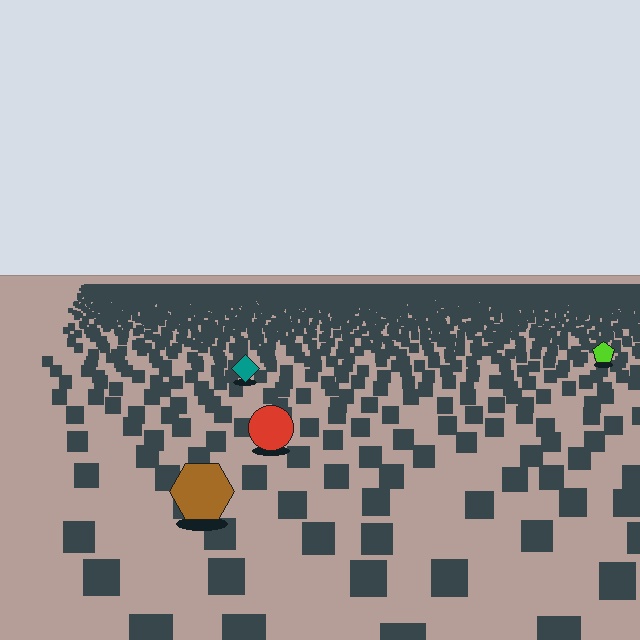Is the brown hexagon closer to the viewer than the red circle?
Yes. The brown hexagon is closer — you can tell from the texture gradient: the ground texture is coarser near it.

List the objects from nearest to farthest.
From nearest to farthest: the brown hexagon, the red circle, the teal diamond, the lime pentagon.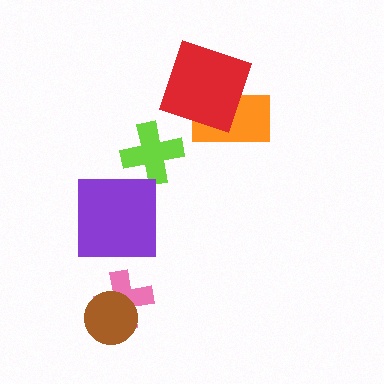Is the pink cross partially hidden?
Yes, it is partially covered by another shape.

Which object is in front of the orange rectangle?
The red square is in front of the orange rectangle.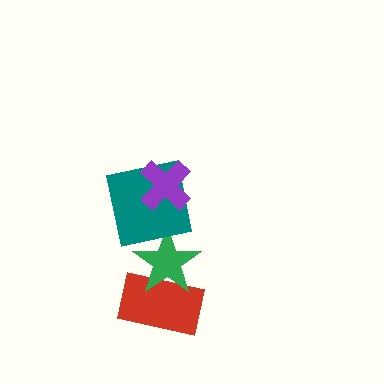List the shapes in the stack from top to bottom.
From top to bottom: the purple cross, the teal square, the green star, the red rectangle.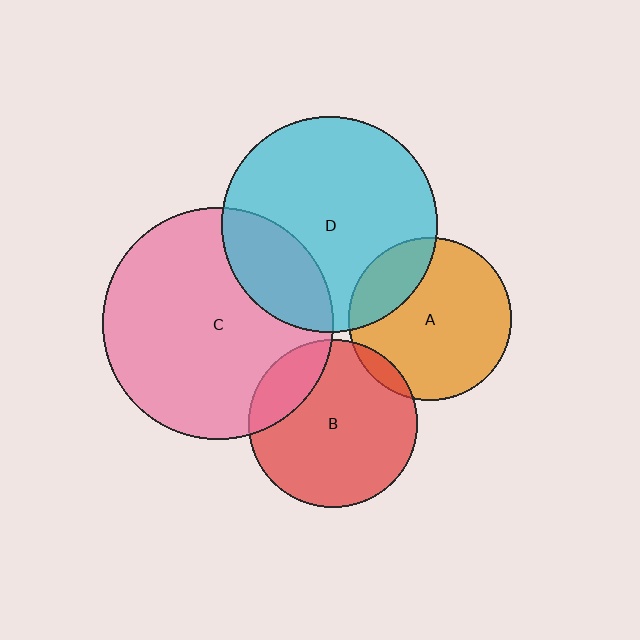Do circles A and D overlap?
Yes.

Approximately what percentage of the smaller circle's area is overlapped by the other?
Approximately 20%.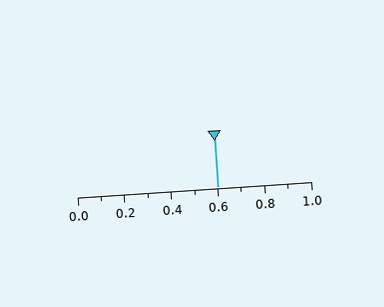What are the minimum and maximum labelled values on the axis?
The axis runs from 0.0 to 1.0.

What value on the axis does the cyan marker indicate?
The marker indicates approximately 0.6.